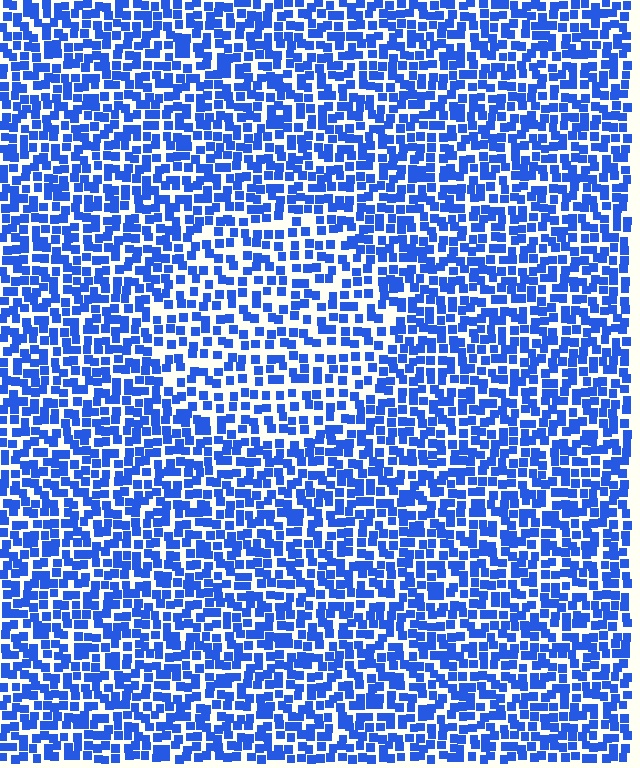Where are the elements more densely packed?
The elements are more densely packed outside the circle boundary.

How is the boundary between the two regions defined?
The boundary is defined by a change in element density (approximately 1.5x ratio). All elements are the same color, size, and shape.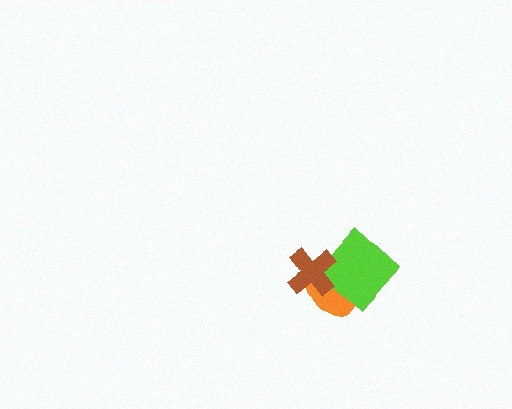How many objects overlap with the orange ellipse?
2 objects overlap with the orange ellipse.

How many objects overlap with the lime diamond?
2 objects overlap with the lime diamond.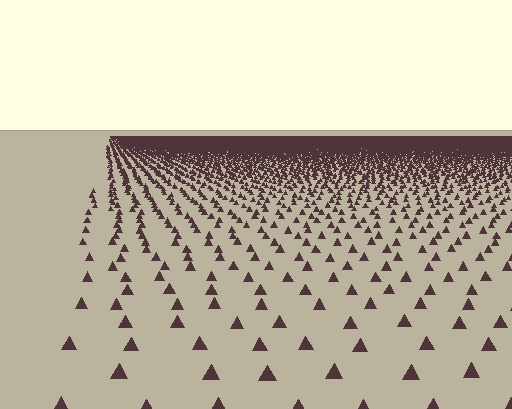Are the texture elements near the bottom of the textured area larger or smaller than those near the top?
Larger. Near the bottom, elements are closer to the viewer and appear at a bigger on-screen size.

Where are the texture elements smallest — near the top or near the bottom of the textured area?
Near the top.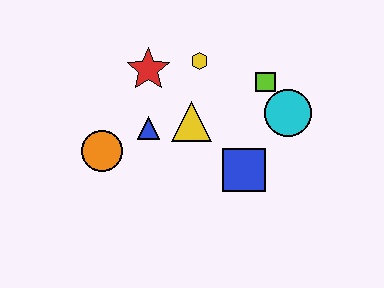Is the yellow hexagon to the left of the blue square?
Yes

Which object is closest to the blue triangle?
The yellow triangle is closest to the blue triangle.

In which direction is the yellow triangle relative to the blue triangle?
The yellow triangle is to the right of the blue triangle.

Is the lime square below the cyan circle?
No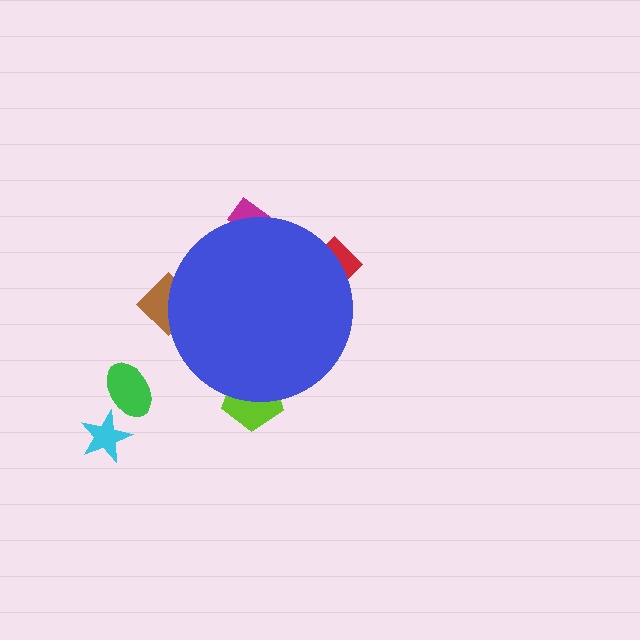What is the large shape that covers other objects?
A blue circle.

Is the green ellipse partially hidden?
No, the green ellipse is fully visible.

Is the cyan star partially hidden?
No, the cyan star is fully visible.